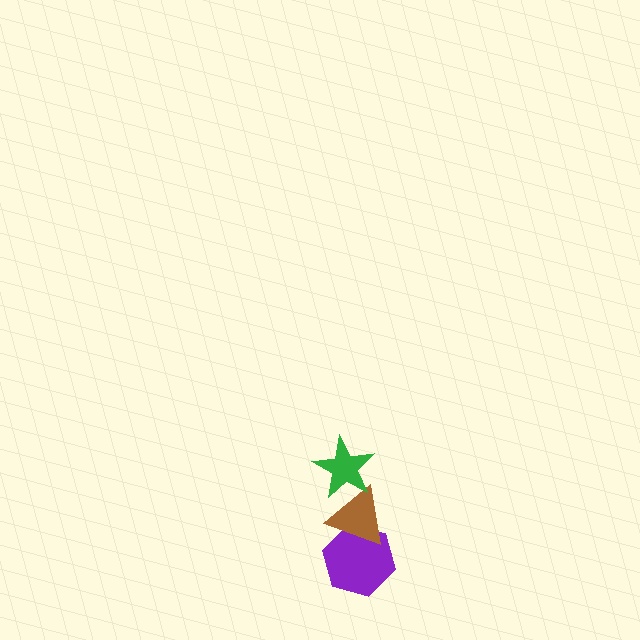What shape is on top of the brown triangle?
The green star is on top of the brown triangle.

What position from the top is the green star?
The green star is 1st from the top.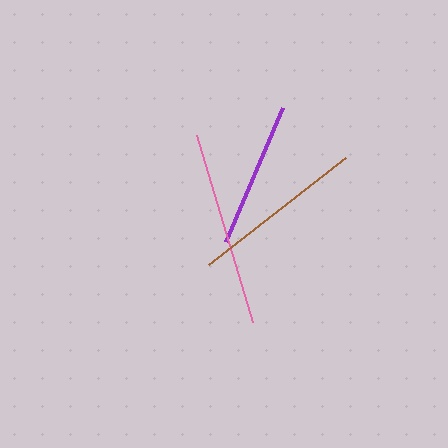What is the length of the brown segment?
The brown segment is approximately 174 pixels long.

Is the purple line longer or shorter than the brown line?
The brown line is longer than the purple line.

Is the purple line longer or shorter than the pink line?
The pink line is longer than the purple line.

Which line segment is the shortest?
The purple line is the shortest at approximately 146 pixels.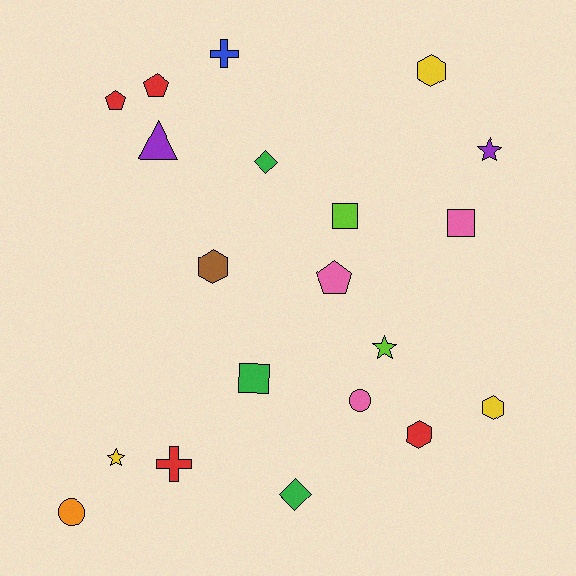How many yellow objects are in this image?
There are 3 yellow objects.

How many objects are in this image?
There are 20 objects.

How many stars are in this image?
There are 3 stars.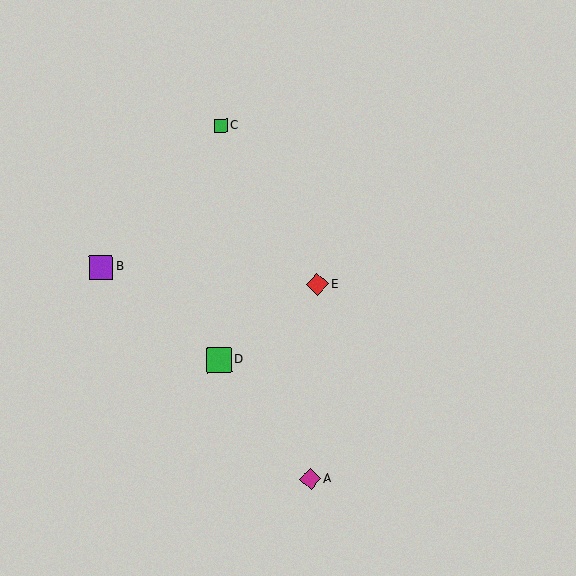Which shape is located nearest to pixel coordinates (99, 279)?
The purple square (labeled B) at (101, 267) is nearest to that location.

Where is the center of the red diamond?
The center of the red diamond is at (317, 284).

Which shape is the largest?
The green square (labeled D) is the largest.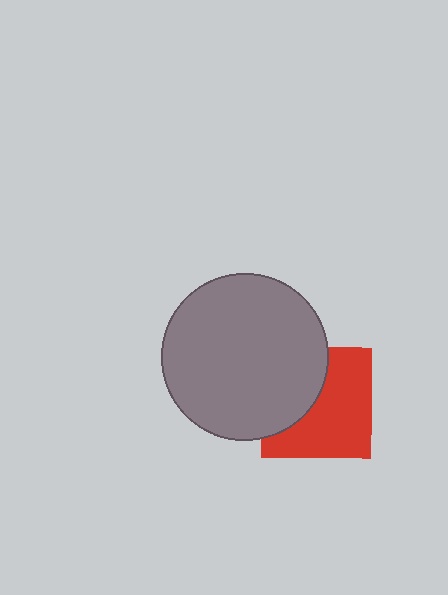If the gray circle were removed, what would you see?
You would see the complete red square.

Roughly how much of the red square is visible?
About half of it is visible (roughly 60%).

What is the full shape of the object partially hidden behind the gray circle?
The partially hidden object is a red square.